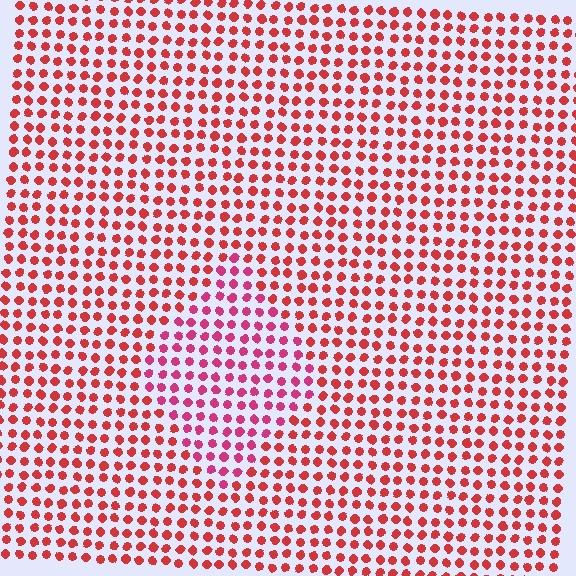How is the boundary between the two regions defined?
The boundary is defined purely by a slight shift in hue (about 28 degrees). Spacing, size, and orientation are identical on both sides.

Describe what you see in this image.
The image is filled with small red elements in a uniform arrangement. A diamond-shaped region is visible where the elements are tinted to a slightly different hue, forming a subtle color boundary.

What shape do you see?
I see a diamond.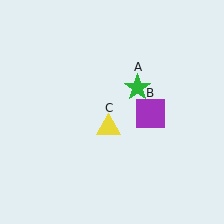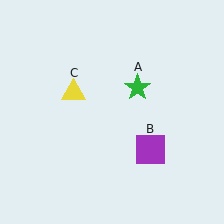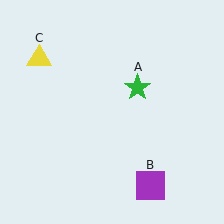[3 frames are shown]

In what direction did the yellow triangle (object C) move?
The yellow triangle (object C) moved up and to the left.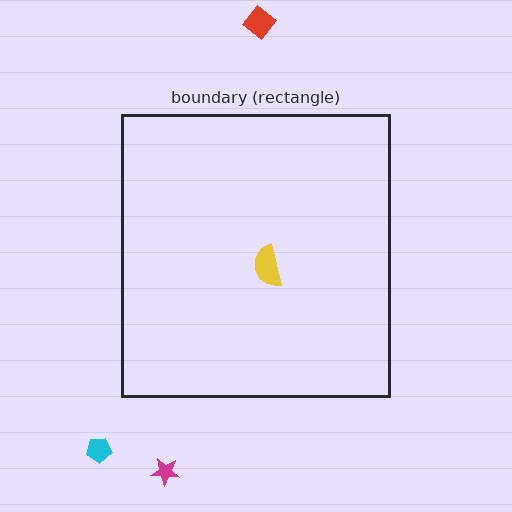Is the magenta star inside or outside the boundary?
Outside.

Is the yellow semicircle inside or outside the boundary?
Inside.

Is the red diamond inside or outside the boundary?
Outside.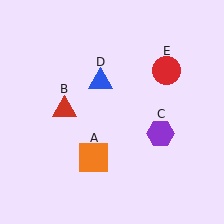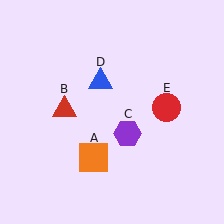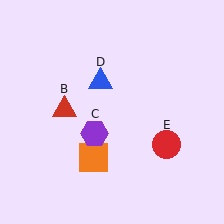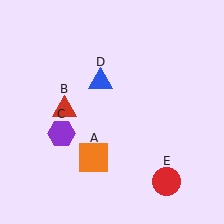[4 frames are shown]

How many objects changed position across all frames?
2 objects changed position: purple hexagon (object C), red circle (object E).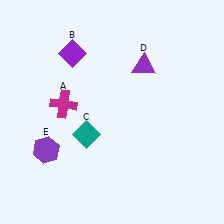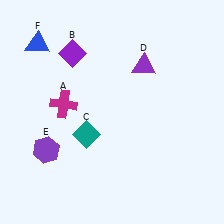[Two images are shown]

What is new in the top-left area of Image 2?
A blue triangle (F) was added in the top-left area of Image 2.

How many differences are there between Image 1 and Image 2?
There is 1 difference between the two images.